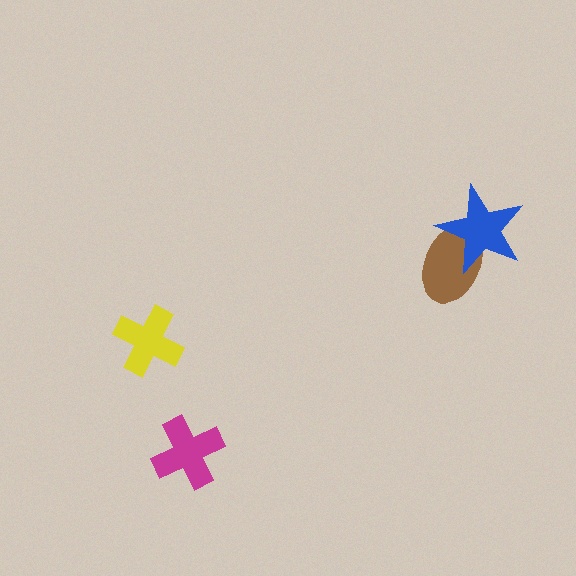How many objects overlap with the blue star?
1 object overlaps with the blue star.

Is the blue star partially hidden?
No, no other shape covers it.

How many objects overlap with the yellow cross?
0 objects overlap with the yellow cross.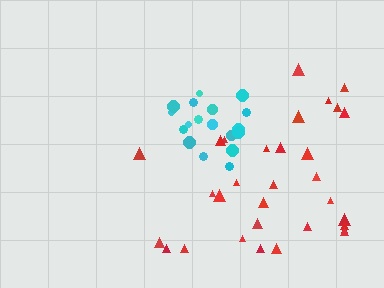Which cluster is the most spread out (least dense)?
Red.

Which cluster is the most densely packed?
Cyan.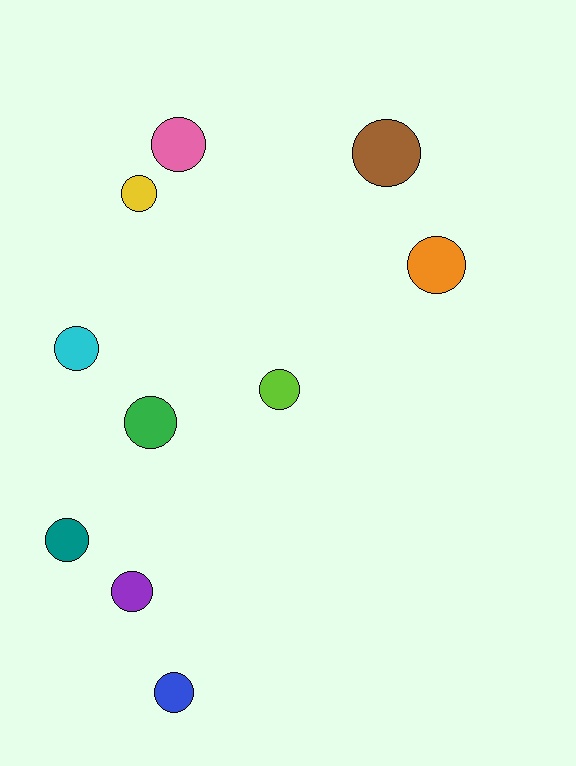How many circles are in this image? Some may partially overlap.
There are 10 circles.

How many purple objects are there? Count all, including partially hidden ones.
There is 1 purple object.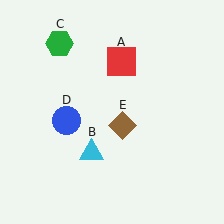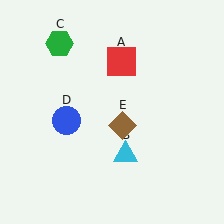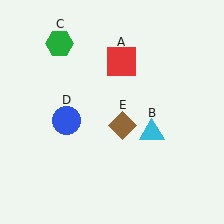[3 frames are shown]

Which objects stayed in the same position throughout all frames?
Red square (object A) and green hexagon (object C) and blue circle (object D) and brown diamond (object E) remained stationary.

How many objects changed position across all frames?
1 object changed position: cyan triangle (object B).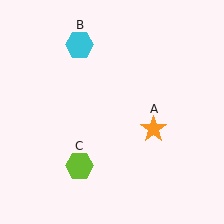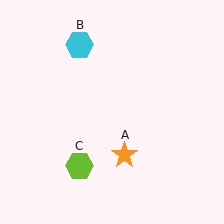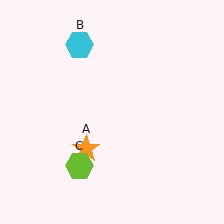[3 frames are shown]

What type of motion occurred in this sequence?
The orange star (object A) rotated clockwise around the center of the scene.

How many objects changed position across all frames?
1 object changed position: orange star (object A).